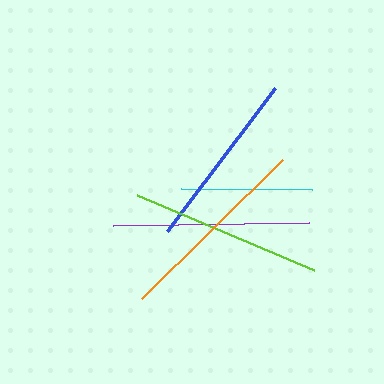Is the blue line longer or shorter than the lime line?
The lime line is longer than the blue line.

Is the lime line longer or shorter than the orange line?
The orange line is longer than the lime line.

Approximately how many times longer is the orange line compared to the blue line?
The orange line is approximately 1.1 times the length of the blue line.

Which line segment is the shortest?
The cyan line is the shortest at approximately 131 pixels.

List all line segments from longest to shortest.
From longest to shortest: orange, purple, lime, blue, cyan.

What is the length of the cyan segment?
The cyan segment is approximately 131 pixels long.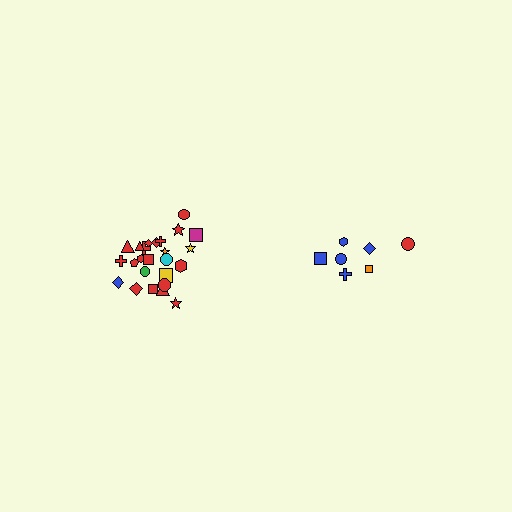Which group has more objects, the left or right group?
The left group.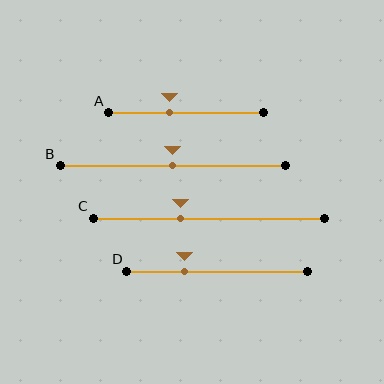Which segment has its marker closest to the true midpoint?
Segment B has its marker closest to the true midpoint.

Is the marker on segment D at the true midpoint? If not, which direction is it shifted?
No, the marker on segment D is shifted to the left by about 18% of the segment length.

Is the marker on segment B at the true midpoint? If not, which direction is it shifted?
Yes, the marker on segment B is at the true midpoint.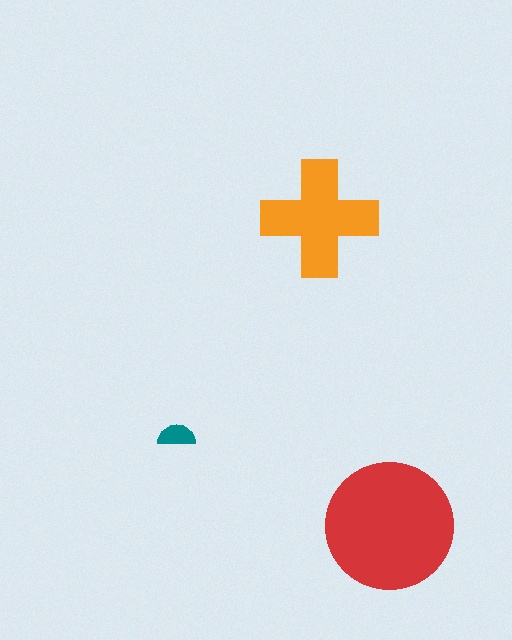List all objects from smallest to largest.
The teal semicircle, the orange cross, the red circle.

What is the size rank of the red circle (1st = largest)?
1st.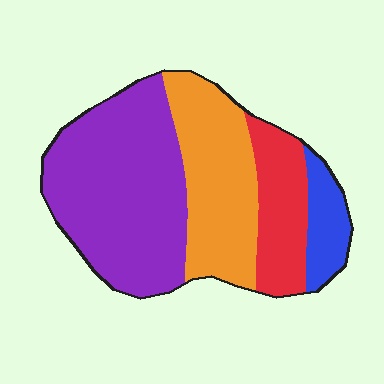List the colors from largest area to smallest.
From largest to smallest: purple, orange, red, blue.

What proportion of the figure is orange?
Orange covers 28% of the figure.